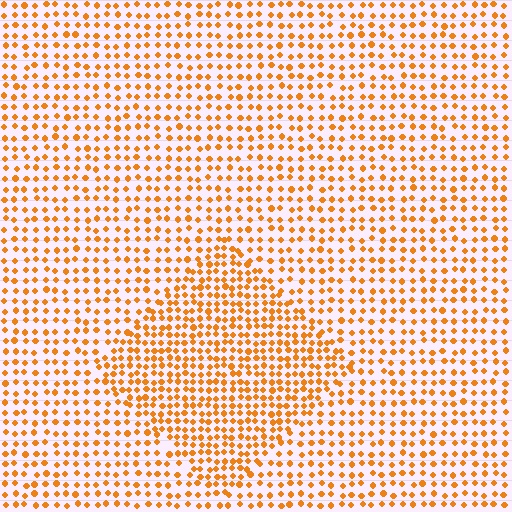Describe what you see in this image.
The image contains small orange elements arranged at two different densities. A diamond-shaped region is visible where the elements are more densely packed than the surrounding area.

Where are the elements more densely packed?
The elements are more densely packed inside the diamond boundary.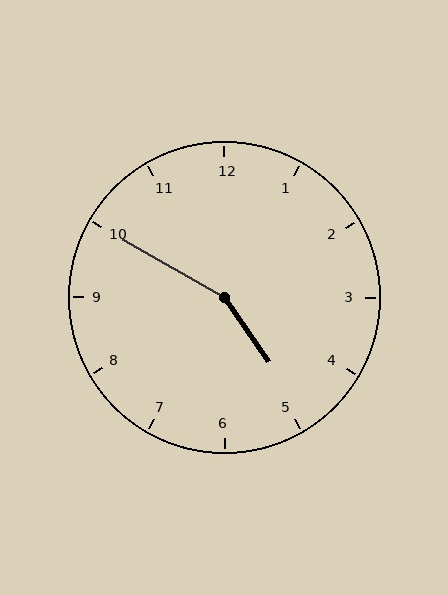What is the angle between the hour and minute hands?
Approximately 155 degrees.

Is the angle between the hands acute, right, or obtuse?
It is obtuse.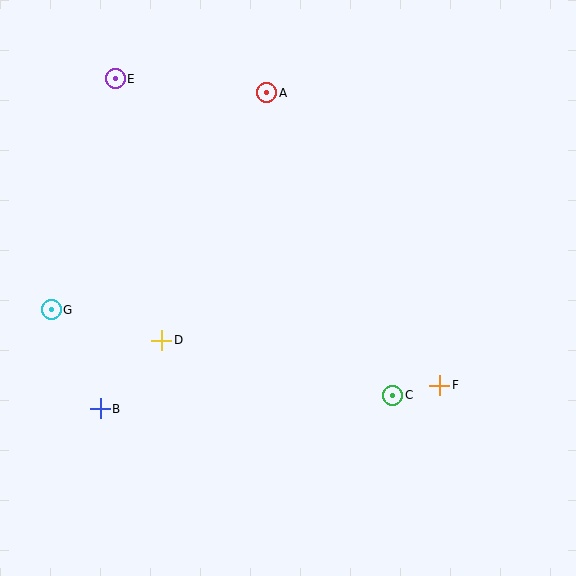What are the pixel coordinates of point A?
Point A is at (267, 93).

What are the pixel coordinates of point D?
Point D is at (162, 340).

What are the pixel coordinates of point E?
Point E is at (115, 79).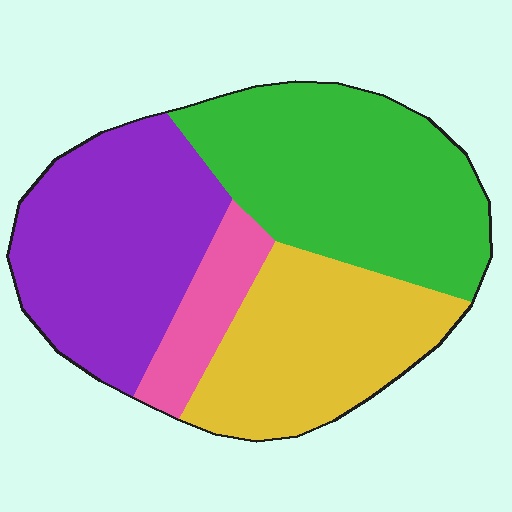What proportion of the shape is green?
Green takes up between a third and a half of the shape.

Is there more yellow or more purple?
Purple.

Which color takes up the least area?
Pink, at roughly 10%.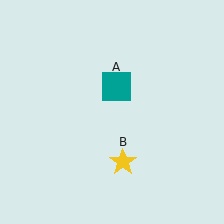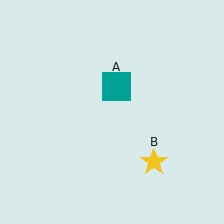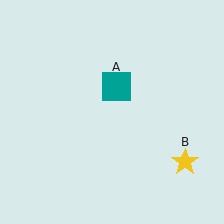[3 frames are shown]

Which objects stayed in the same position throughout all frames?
Teal square (object A) remained stationary.